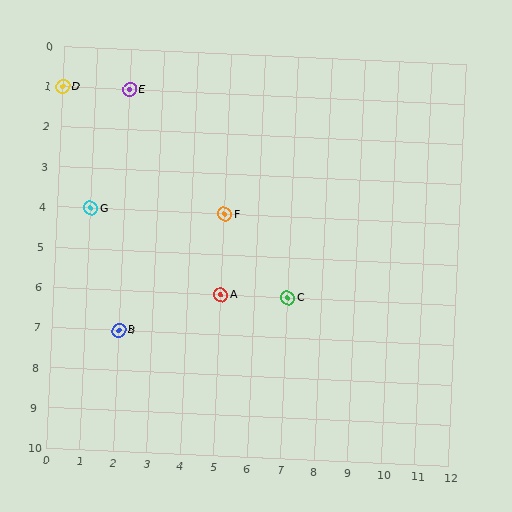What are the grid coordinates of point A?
Point A is at grid coordinates (5, 6).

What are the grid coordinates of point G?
Point G is at grid coordinates (1, 4).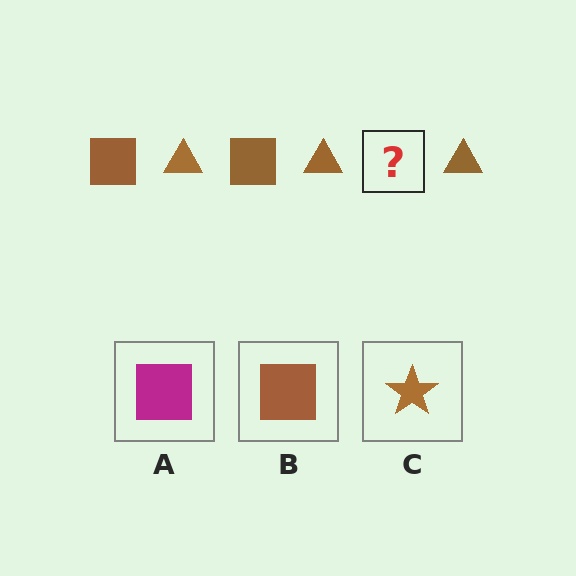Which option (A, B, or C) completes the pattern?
B.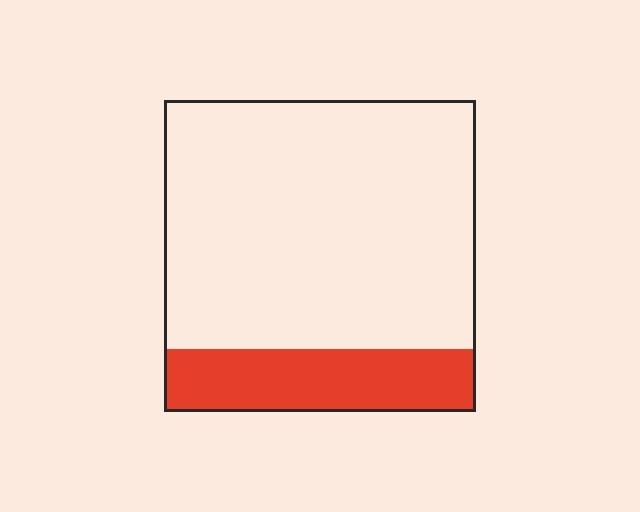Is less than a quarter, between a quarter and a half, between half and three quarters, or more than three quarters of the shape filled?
Less than a quarter.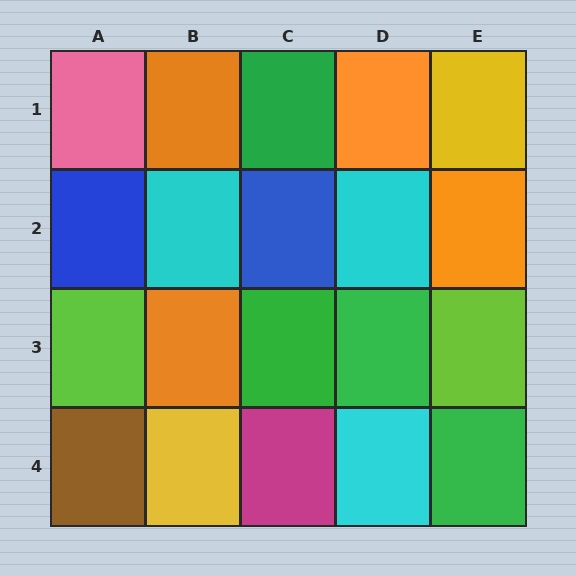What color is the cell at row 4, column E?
Green.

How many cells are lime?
2 cells are lime.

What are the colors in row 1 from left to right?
Pink, orange, green, orange, yellow.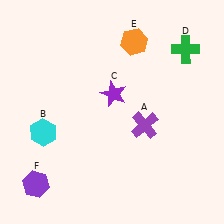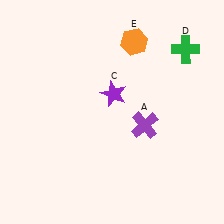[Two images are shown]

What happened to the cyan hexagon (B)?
The cyan hexagon (B) was removed in Image 2. It was in the bottom-left area of Image 1.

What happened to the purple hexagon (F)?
The purple hexagon (F) was removed in Image 2. It was in the bottom-left area of Image 1.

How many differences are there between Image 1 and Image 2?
There are 2 differences between the two images.